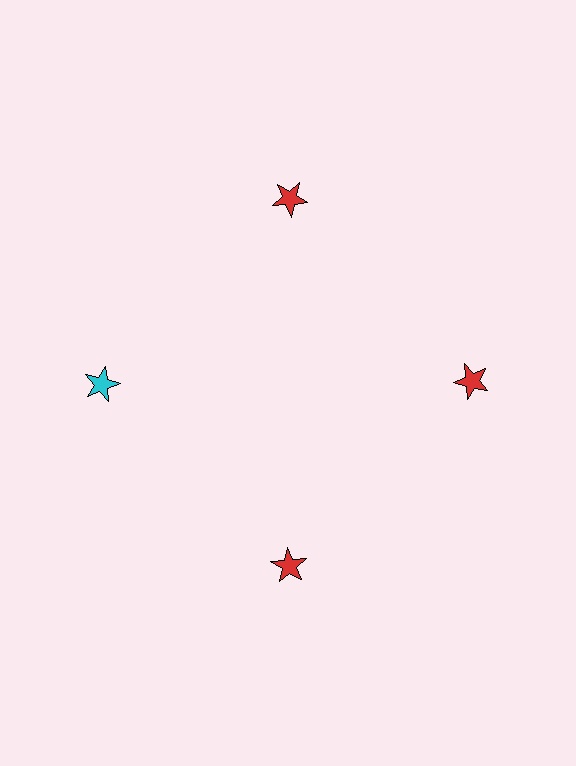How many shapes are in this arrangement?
There are 4 shapes arranged in a ring pattern.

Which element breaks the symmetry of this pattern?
The cyan star at roughly the 9 o'clock position breaks the symmetry. All other shapes are red stars.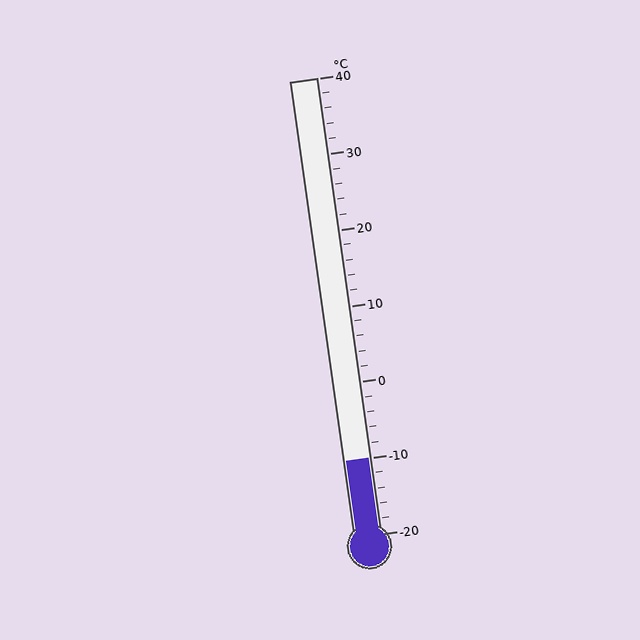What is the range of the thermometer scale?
The thermometer scale ranges from -20°C to 40°C.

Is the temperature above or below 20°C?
The temperature is below 20°C.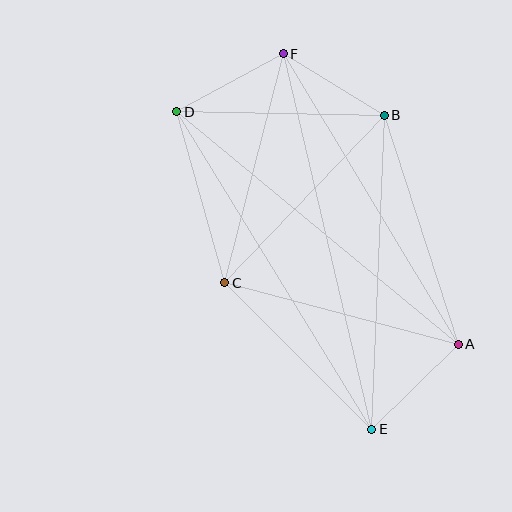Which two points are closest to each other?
Points B and F are closest to each other.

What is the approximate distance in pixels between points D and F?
The distance between D and F is approximately 121 pixels.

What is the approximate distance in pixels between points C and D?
The distance between C and D is approximately 178 pixels.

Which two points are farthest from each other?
Points E and F are farthest from each other.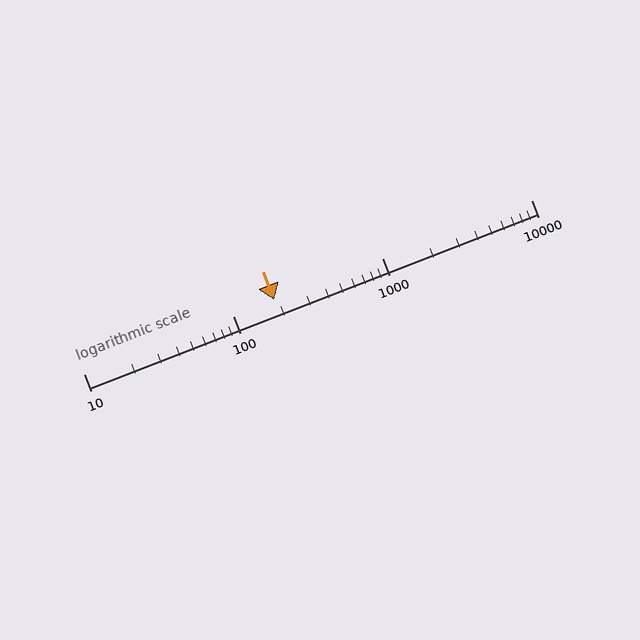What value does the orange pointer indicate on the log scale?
The pointer indicates approximately 190.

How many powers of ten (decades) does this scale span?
The scale spans 3 decades, from 10 to 10000.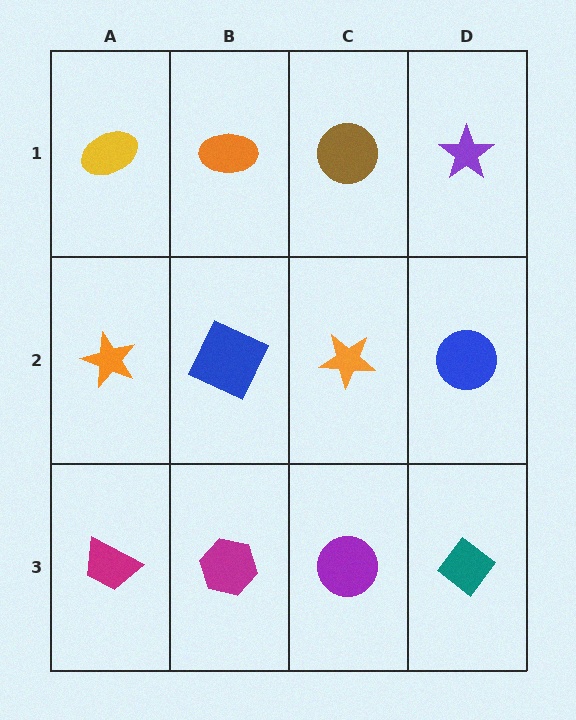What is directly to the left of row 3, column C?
A magenta hexagon.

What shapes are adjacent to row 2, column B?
An orange ellipse (row 1, column B), a magenta hexagon (row 3, column B), an orange star (row 2, column A), an orange star (row 2, column C).